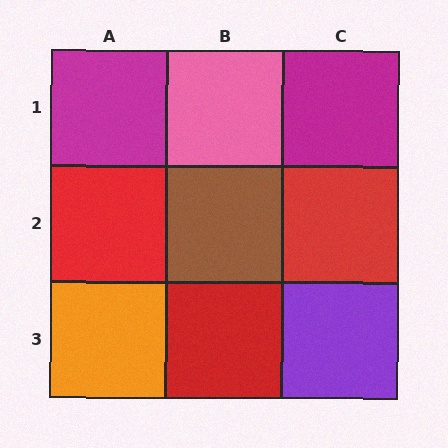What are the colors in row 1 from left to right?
Magenta, pink, magenta.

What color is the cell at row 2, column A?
Red.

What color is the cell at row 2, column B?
Brown.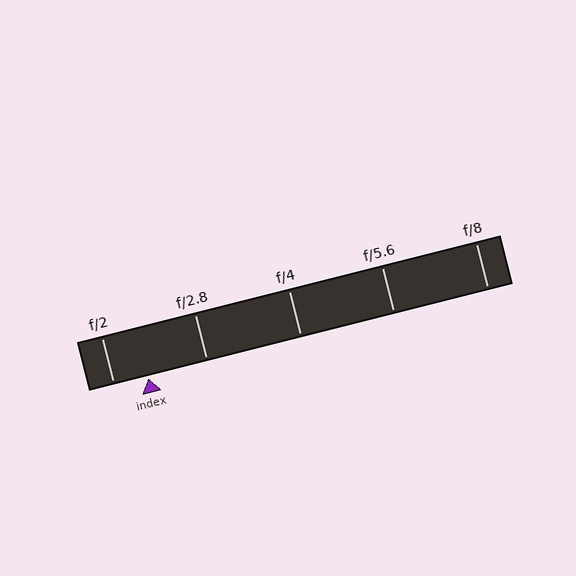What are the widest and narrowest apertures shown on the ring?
The widest aperture shown is f/2 and the narrowest is f/8.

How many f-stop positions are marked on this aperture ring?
There are 5 f-stop positions marked.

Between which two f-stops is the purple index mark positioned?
The index mark is between f/2 and f/2.8.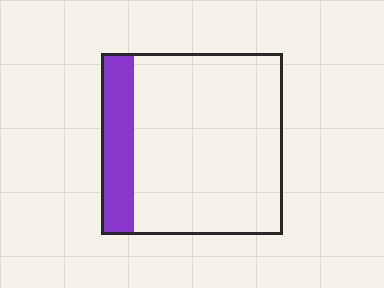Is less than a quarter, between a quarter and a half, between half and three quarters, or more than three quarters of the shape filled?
Less than a quarter.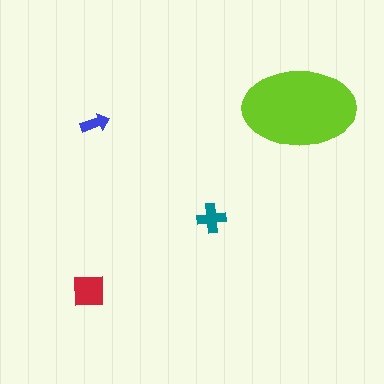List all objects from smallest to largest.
The blue arrow, the teal cross, the red square, the lime ellipse.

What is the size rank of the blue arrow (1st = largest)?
4th.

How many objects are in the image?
There are 4 objects in the image.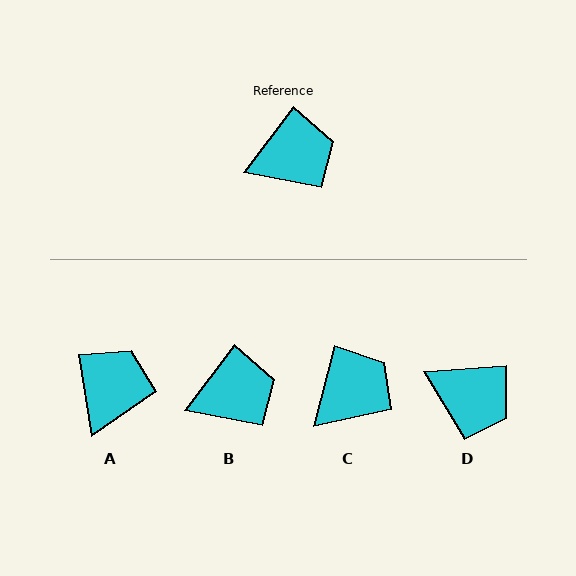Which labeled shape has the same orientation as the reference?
B.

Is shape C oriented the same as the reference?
No, it is off by about 22 degrees.